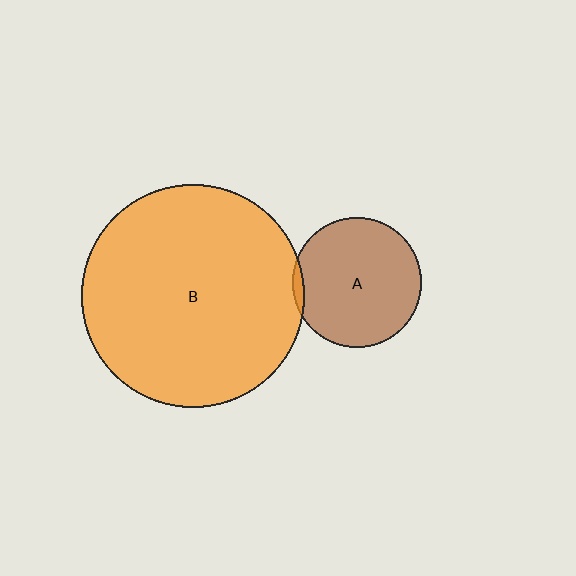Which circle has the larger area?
Circle B (orange).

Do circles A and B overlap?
Yes.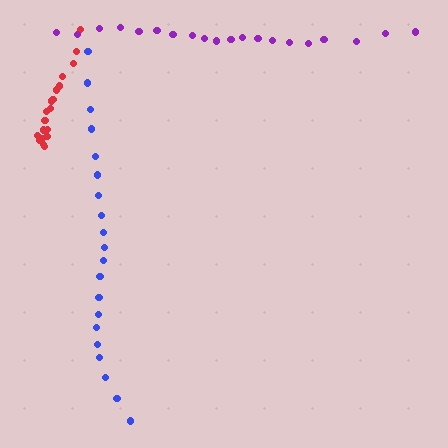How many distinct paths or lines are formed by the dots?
There are 3 distinct paths.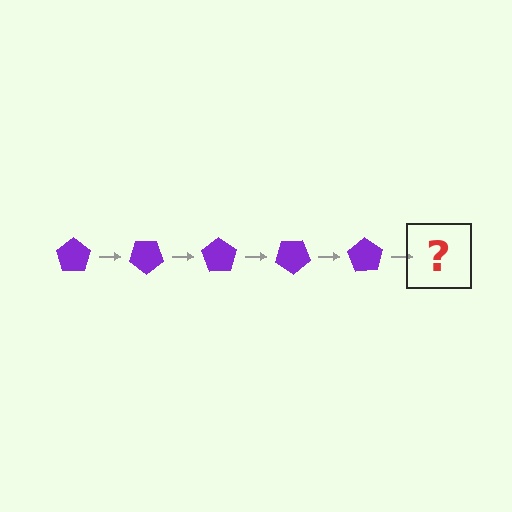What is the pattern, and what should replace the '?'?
The pattern is that the pentagon rotates 35 degrees each step. The '?' should be a purple pentagon rotated 175 degrees.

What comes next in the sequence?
The next element should be a purple pentagon rotated 175 degrees.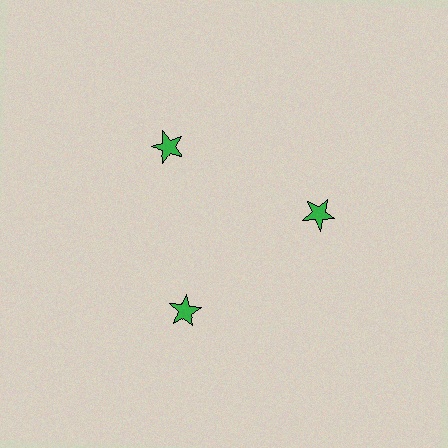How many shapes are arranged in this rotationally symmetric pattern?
There are 3 shapes, arranged in 3 groups of 1.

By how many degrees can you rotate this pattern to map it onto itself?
The pattern maps onto itself every 120 degrees of rotation.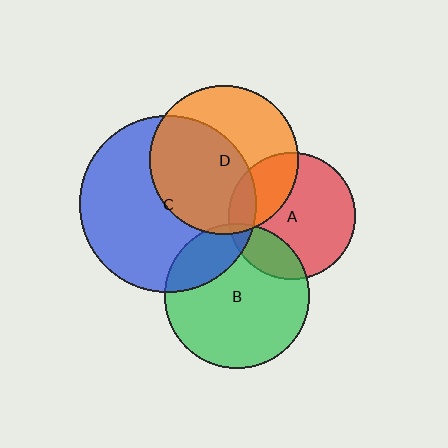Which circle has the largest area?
Circle C (blue).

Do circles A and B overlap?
Yes.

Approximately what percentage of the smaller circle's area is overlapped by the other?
Approximately 20%.